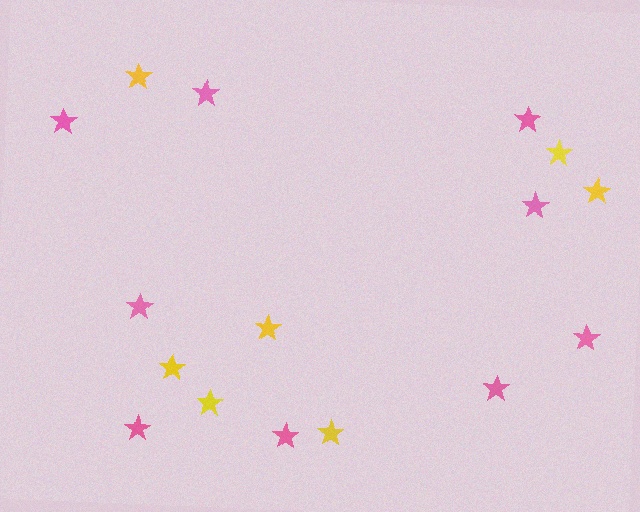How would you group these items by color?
There are 2 groups: one group of pink stars (9) and one group of yellow stars (7).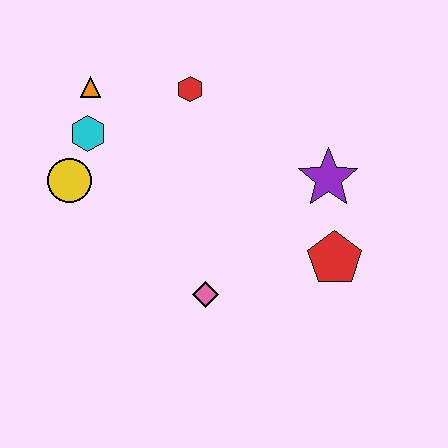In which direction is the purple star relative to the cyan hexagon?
The purple star is to the right of the cyan hexagon.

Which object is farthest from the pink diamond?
The orange triangle is farthest from the pink diamond.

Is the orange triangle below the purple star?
No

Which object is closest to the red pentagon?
The purple star is closest to the red pentagon.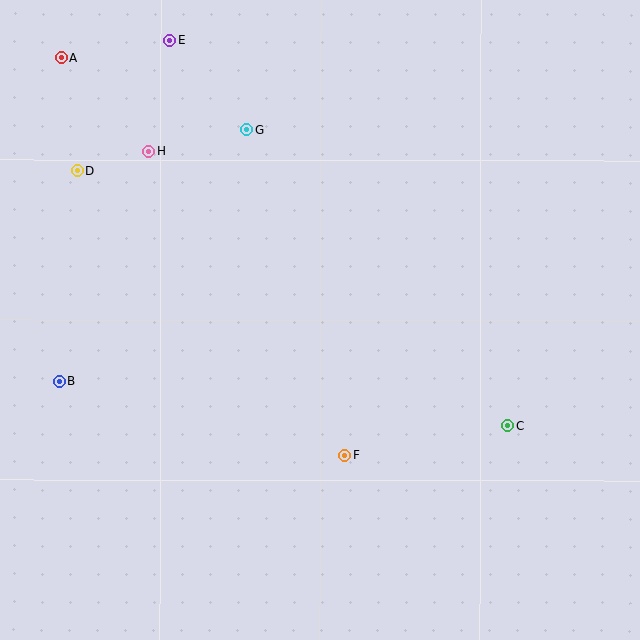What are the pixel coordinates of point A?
Point A is at (62, 57).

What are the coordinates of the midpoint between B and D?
The midpoint between B and D is at (68, 276).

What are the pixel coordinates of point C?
Point C is at (508, 426).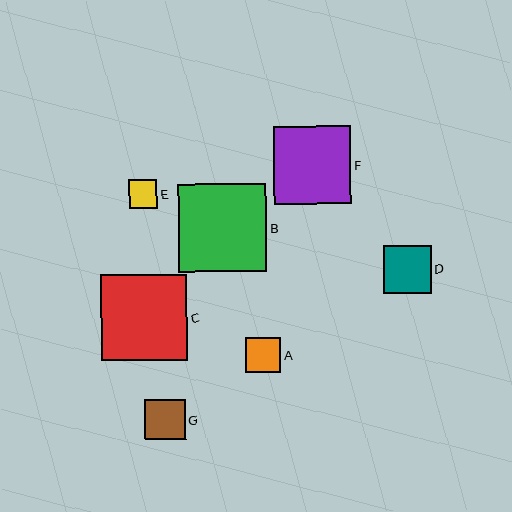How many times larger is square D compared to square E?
Square D is approximately 1.7 times the size of square E.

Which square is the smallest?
Square E is the smallest with a size of approximately 28 pixels.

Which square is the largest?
Square B is the largest with a size of approximately 88 pixels.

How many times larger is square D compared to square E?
Square D is approximately 1.7 times the size of square E.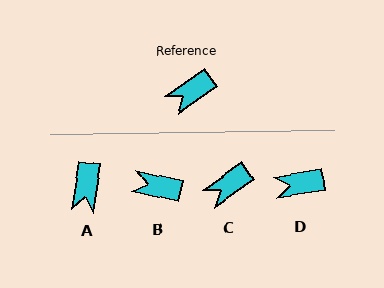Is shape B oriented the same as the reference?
No, it is off by about 48 degrees.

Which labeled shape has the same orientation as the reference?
C.